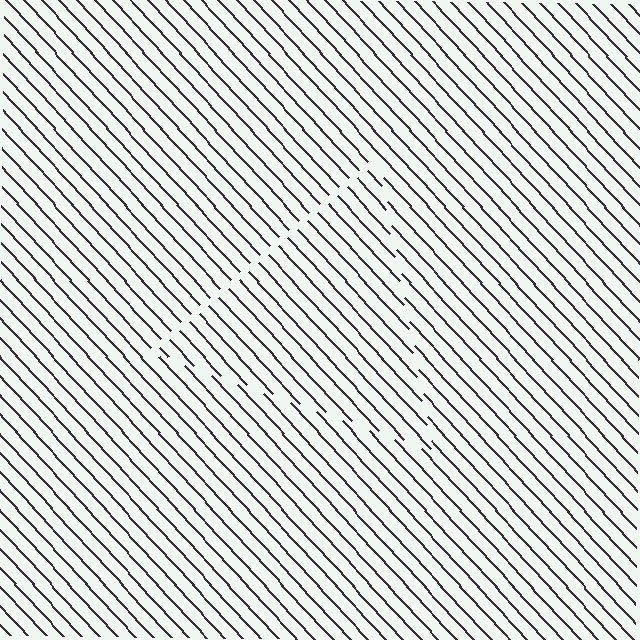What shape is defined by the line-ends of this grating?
An illusory triangle. The interior of the shape contains the same grating, shifted by half a period — the contour is defined by the phase discontinuity where line-ends from the inner and outer gratings abut.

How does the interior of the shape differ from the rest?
The interior of the shape contains the same grating, shifted by half a period — the contour is defined by the phase discontinuity where line-ends from the inner and outer gratings abut.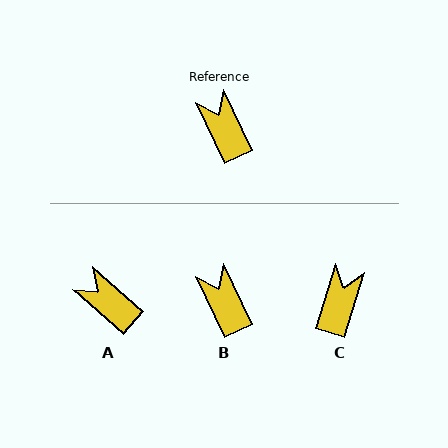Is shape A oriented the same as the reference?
No, it is off by about 23 degrees.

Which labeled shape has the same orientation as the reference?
B.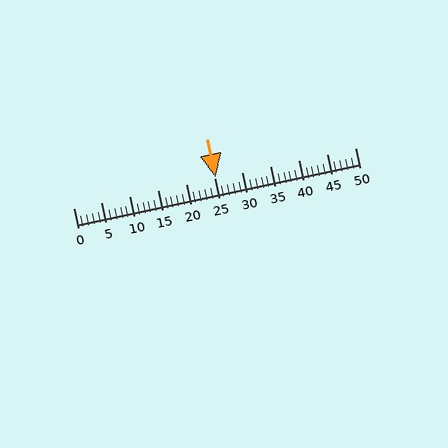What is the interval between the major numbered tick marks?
The major tick marks are spaced 5 units apart.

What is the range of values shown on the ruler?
The ruler shows values from 0 to 50.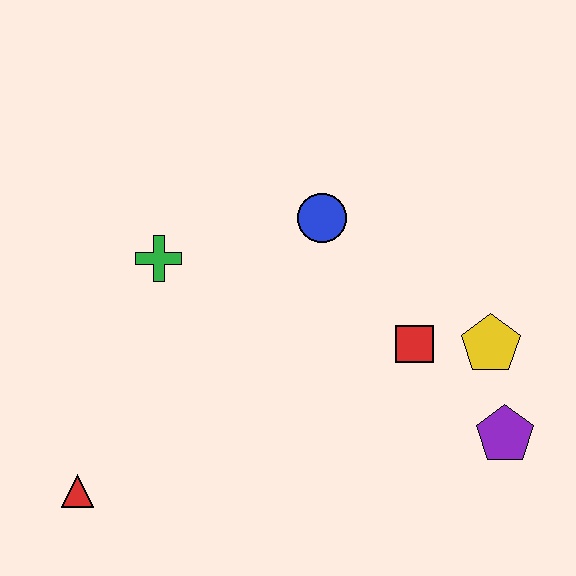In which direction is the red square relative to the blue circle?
The red square is below the blue circle.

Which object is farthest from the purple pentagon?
The red triangle is farthest from the purple pentagon.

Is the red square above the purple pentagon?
Yes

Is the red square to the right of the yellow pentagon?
No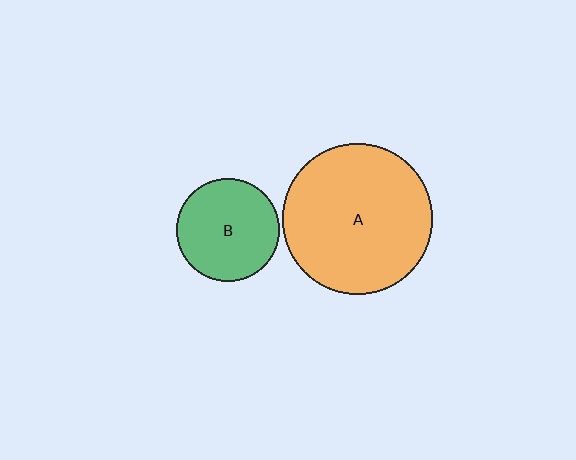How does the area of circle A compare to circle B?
Approximately 2.1 times.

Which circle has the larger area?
Circle A (orange).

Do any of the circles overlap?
No, none of the circles overlap.